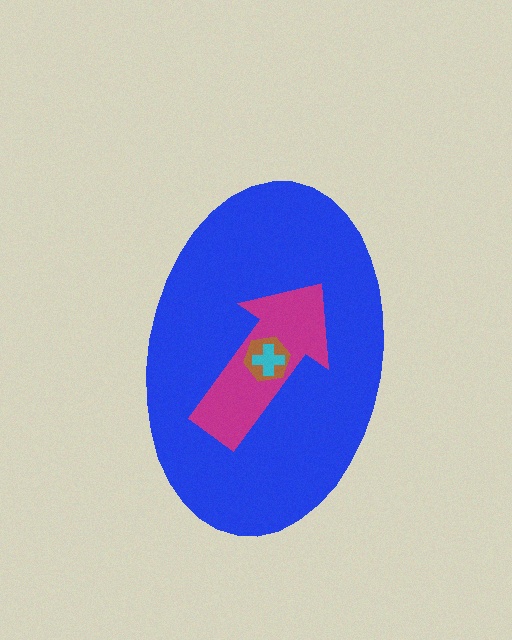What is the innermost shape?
The cyan cross.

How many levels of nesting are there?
4.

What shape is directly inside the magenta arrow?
The brown hexagon.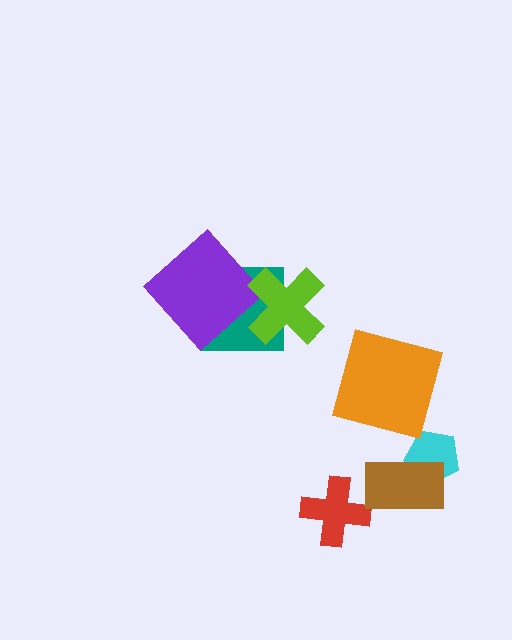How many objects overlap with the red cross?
0 objects overlap with the red cross.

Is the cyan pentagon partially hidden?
Yes, it is partially covered by another shape.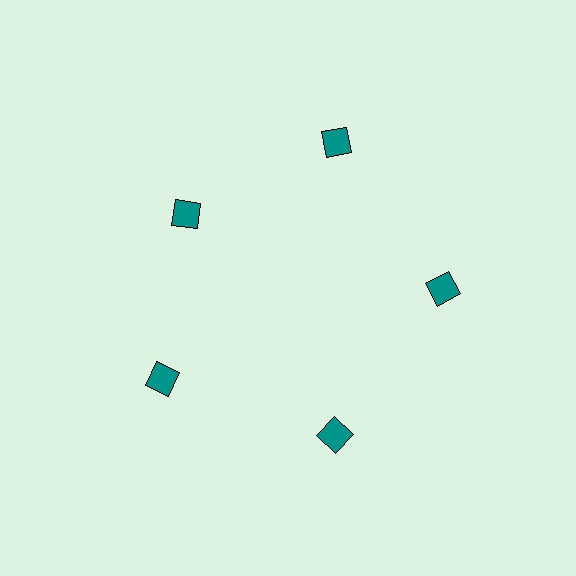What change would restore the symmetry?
The symmetry would be restored by moving it outward, back onto the ring so that all 5 squares sit at equal angles and equal distance from the center.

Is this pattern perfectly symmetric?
No. The 5 teal squares are arranged in a ring, but one element near the 10 o'clock position is pulled inward toward the center, breaking the 5-fold rotational symmetry.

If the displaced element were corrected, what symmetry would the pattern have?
It would have 5-fold rotational symmetry — the pattern would map onto itself every 72 degrees.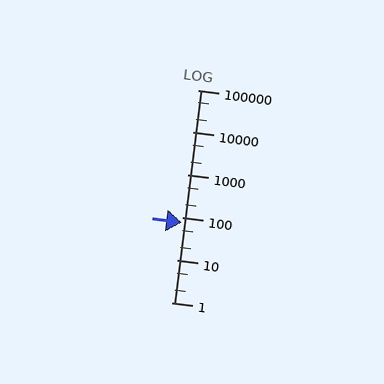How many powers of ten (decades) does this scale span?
The scale spans 5 decades, from 1 to 100000.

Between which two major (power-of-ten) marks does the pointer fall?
The pointer is between 10 and 100.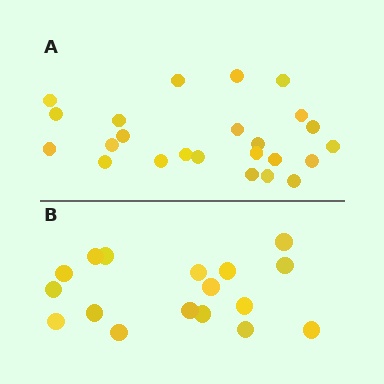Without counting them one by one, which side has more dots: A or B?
Region A (the top region) has more dots.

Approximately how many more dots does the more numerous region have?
Region A has roughly 8 or so more dots than region B.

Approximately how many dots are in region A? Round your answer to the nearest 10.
About 20 dots. (The exact count is 24, which rounds to 20.)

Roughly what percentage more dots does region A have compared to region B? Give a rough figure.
About 40% more.